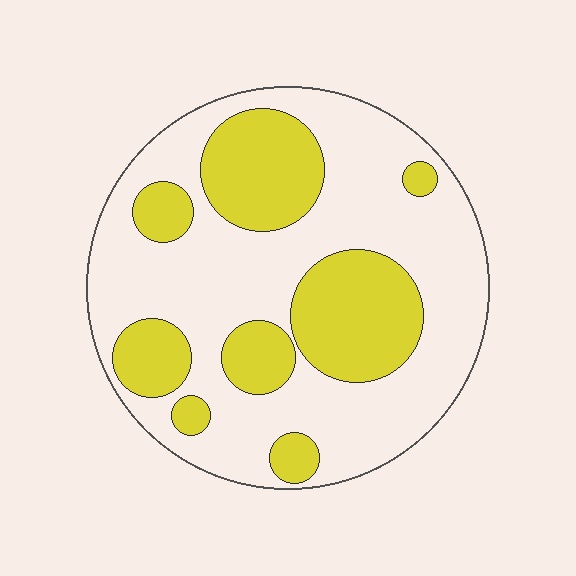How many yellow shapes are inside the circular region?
8.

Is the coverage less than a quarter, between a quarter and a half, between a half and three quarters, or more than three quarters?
Between a quarter and a half.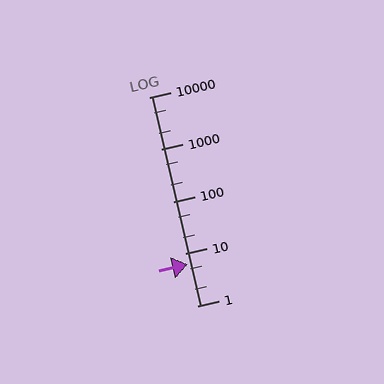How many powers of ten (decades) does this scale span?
The scale spans 4 decades, from 1 to 10000.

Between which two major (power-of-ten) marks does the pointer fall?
The pointer is between 1 and 10.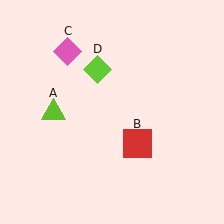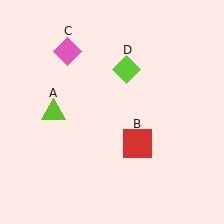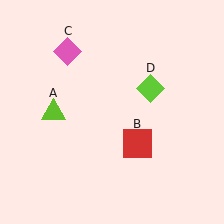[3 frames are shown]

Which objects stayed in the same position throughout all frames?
Lime triangle (object A) and red square (object B) and pink diamond (object C) remained stationary.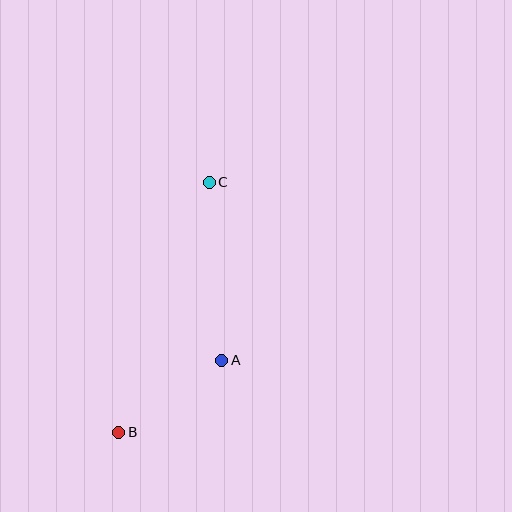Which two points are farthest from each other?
Points B and C are farthest from each other.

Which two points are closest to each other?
Points A and B are closest to each other.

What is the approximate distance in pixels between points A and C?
The distance between A and C is approximately 179 pixels.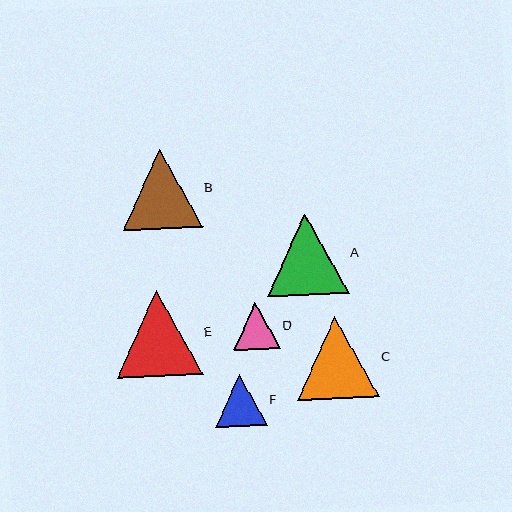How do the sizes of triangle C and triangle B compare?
Triangle C and triangle B are approximately the same size.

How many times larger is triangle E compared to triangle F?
Triangle E is approximately 1.7 times the size of triangle F.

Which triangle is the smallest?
Triangle D is the smallest with a size of approximately 47 pixels.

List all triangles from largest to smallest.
From largest to smallest: E, C, A, B, F, D.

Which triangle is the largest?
Triangle E is the largest with a size of approximately 86 pixels.